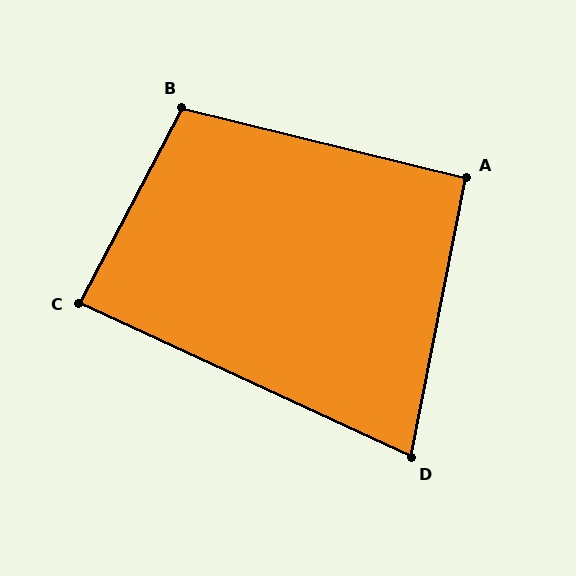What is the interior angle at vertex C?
Approximately 87 degrees (approximately right).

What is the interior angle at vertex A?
Approximately 93 degrees (approximately right).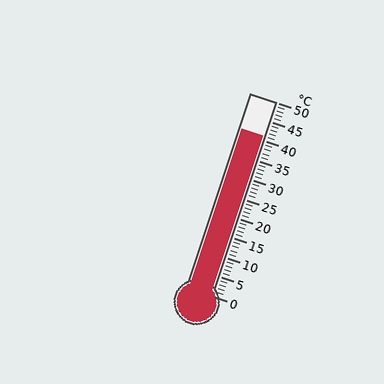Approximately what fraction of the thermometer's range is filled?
The thermometer is filled to approximately 80% of its range.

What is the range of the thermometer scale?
The thermometer scale ranges from 0°C to 50°C.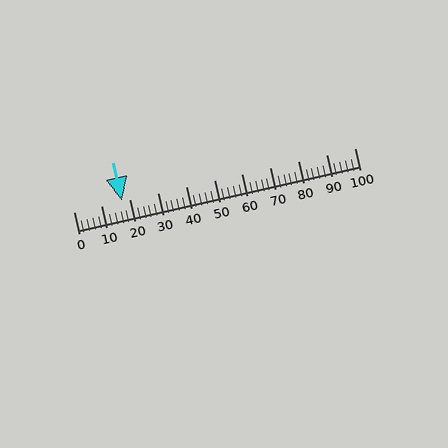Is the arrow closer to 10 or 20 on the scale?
The arrow is closer to 20.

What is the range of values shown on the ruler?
The ruler shows values from 0 to 100.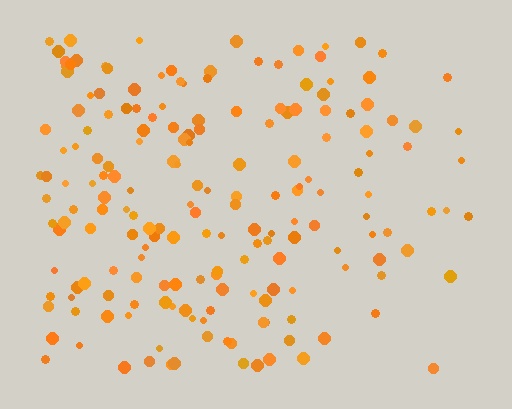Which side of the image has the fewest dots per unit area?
The right.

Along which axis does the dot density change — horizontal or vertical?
Horizontal.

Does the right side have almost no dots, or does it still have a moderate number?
Still a moderate number, just noticeably fewer than the left.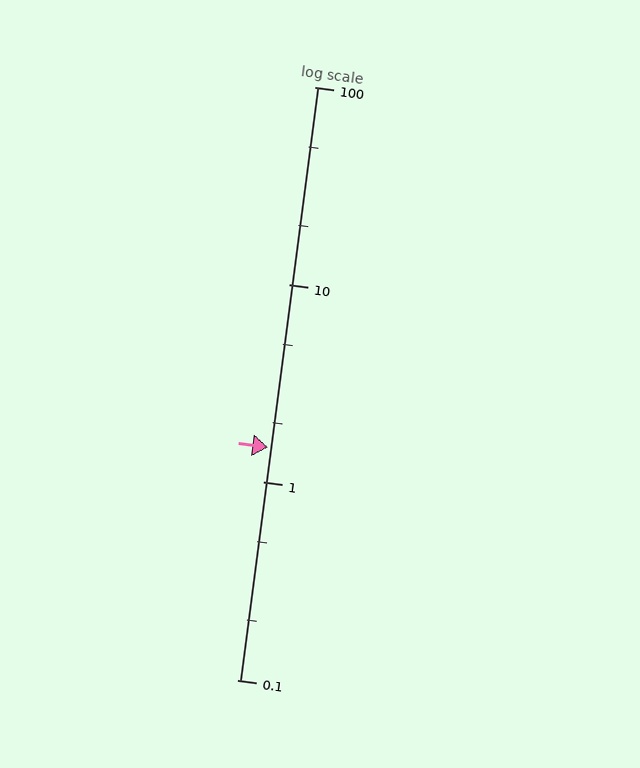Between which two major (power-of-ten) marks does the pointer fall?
The pointer is between 1 and 10.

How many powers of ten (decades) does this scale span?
The scale spans 3 decades, from 0.1 to 100.